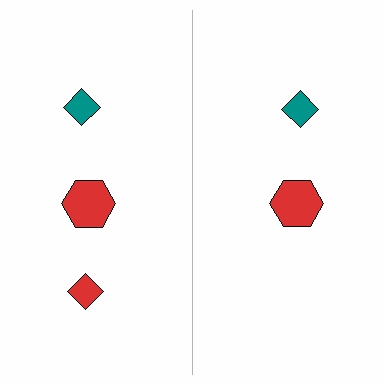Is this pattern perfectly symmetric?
No, the pattern is not perfectly symmetric. A red diamond is missing from the right side.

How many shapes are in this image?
There are 5 shapes in this image.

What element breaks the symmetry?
A red diamond is missing from the right side.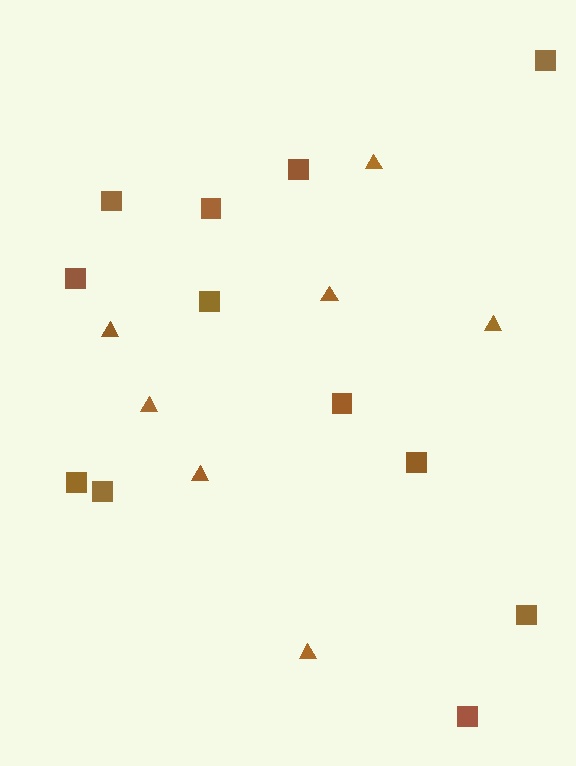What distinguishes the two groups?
There are 2 groups: one group of triangles (7) and one group of squares (12).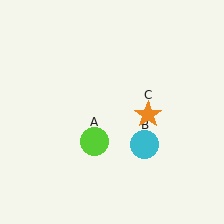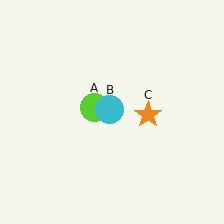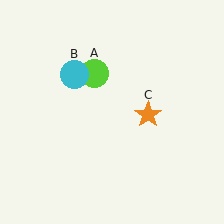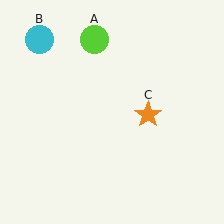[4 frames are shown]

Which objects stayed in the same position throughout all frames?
Orange star (object C) remained stationary.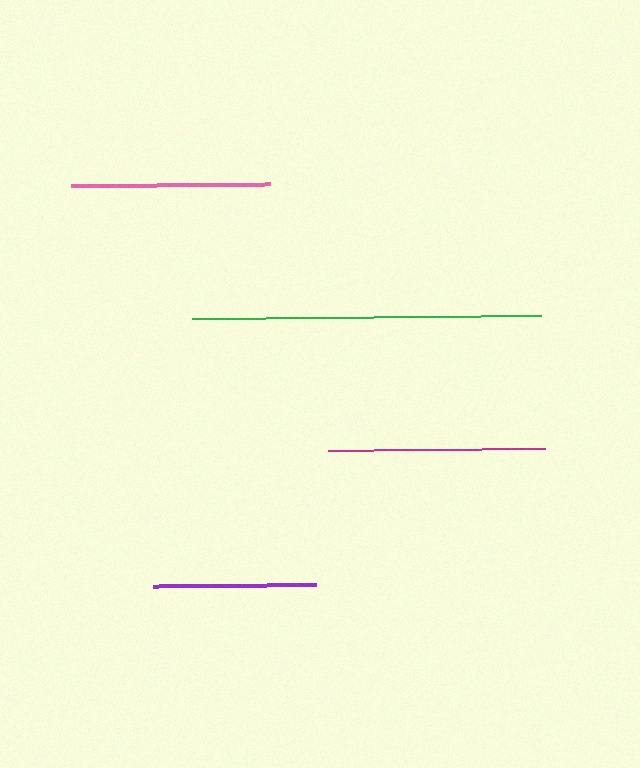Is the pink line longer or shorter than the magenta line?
The magenta line is longer than the pink line.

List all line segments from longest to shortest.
From longest to shortest: green, magenta, pink, purple.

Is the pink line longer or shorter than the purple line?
The pink line is longer than the purple line.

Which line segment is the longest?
The green line is the longest at approximately 349 pixels.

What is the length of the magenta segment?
The magenta segment is approximately 217 pixels long.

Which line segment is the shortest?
The purple line is the shortest at approximately 163 pixels.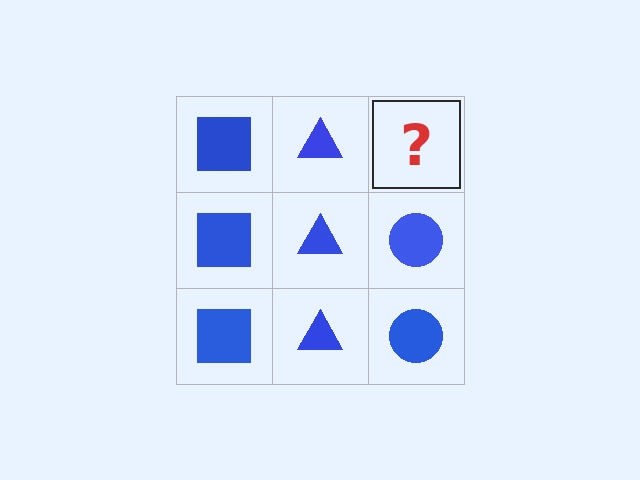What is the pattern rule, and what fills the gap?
The rule is that each column has a consistent shape. The gap should be filled with a blue circle.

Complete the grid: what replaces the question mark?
The question mark should be replaced with a blue circle.